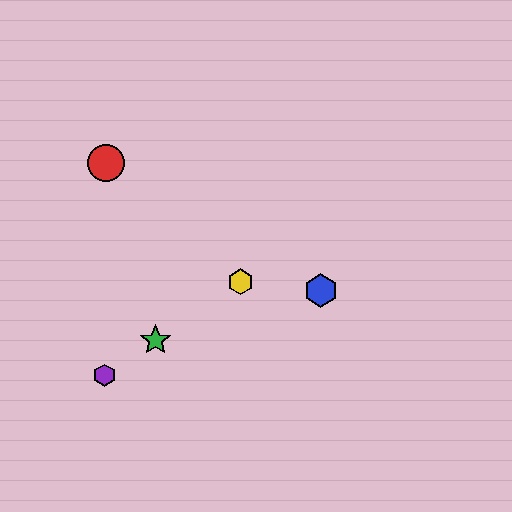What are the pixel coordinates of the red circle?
The red circle is at (106, 163).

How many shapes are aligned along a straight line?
3 shapes (the green star, the yellow hexagon, the purple hexagon) are aligned along a straight line.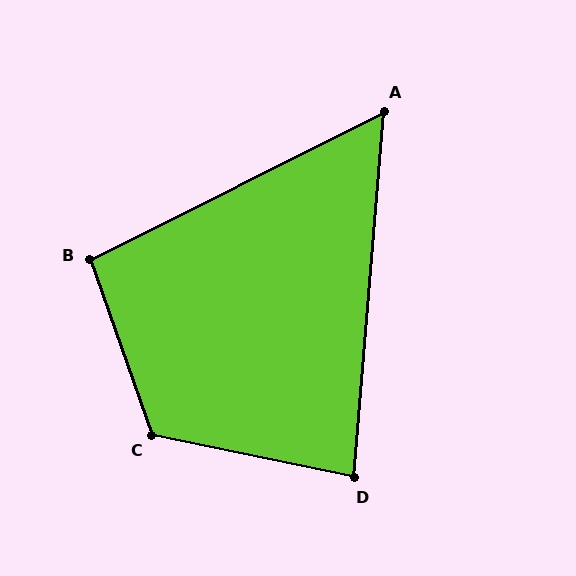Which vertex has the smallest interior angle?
A, at approximately 59 degrees.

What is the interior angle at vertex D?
Approximately 83 degrees (acute).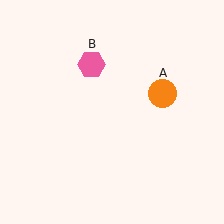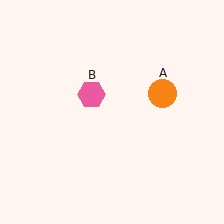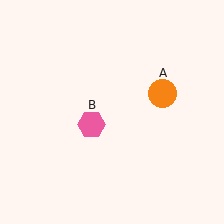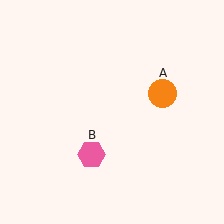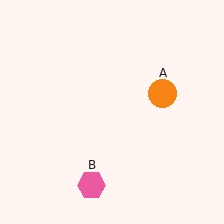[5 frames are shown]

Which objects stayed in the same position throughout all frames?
Orange circle (object A) remained stationary.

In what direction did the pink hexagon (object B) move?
The pink hexagon (object B) moved down.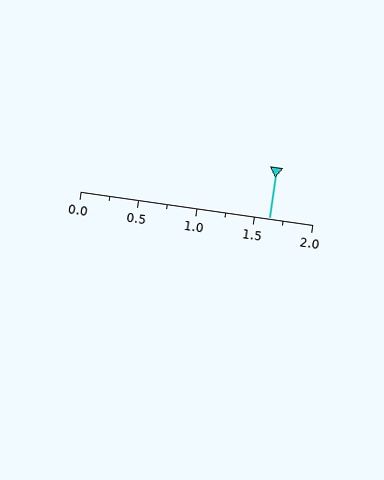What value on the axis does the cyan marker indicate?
The marker indicates approximately 1.62.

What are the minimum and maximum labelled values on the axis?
The axis runs from 0.0 to 2.0.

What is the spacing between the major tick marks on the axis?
The major ticks are spaced 0.5 apart.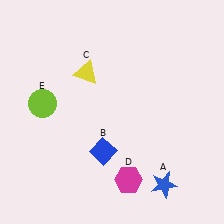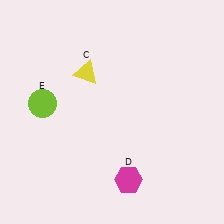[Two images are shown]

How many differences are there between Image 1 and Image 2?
There are 2 differences between the two images.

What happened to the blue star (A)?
The blue star (A) was removed in Image 2. It was in the bottom-right area of Image 1.